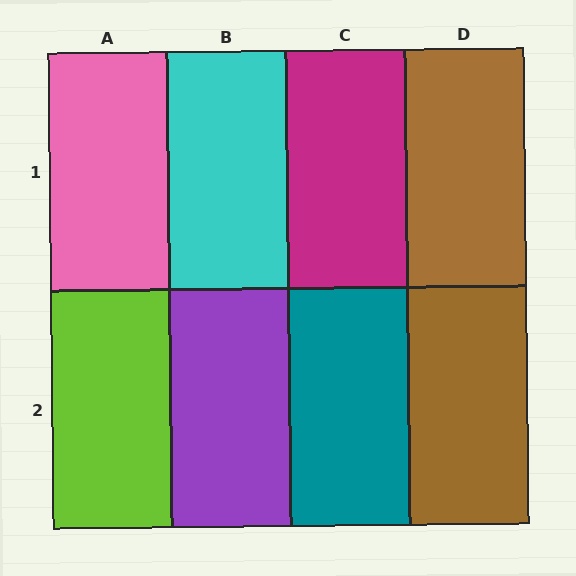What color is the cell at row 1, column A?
Pink.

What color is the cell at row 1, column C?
Magenta.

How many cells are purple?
1 cell is purple.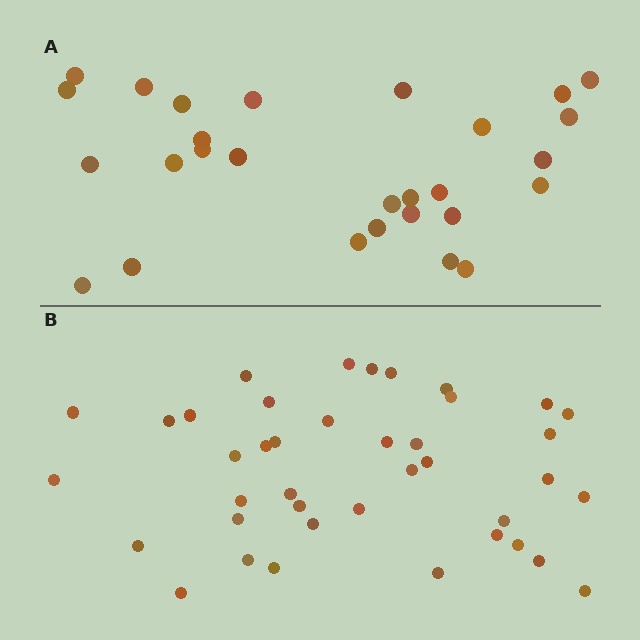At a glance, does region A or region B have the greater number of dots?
Region B (the bottom region) has more dots.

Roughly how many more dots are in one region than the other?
Region B has roughly 12 or so more dots than region A.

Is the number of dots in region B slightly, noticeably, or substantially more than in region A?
Region B has noticeably more, but not dramatically so. The ratio is roughly 1.4 to 1.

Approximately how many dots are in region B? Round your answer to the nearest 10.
About 40 dots.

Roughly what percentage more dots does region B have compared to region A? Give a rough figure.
About 45% more.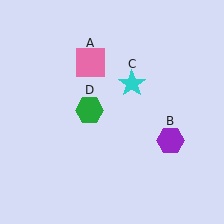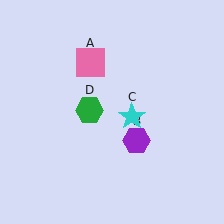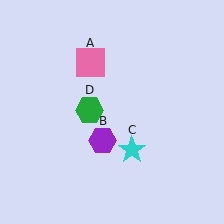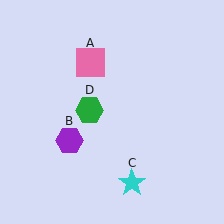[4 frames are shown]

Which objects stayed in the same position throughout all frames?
Pink square (object A) and green hexagon (object D) remained stationary.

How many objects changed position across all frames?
2 objects changed position: purple hexagon (object B), cyan star (object C).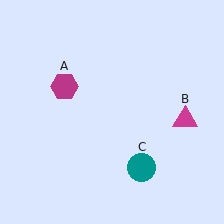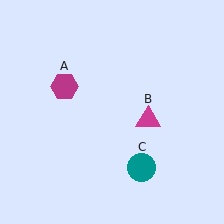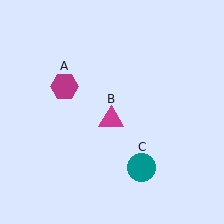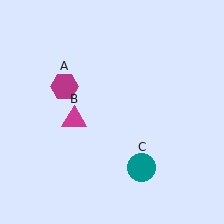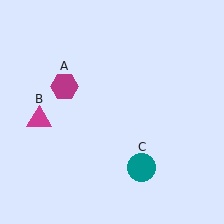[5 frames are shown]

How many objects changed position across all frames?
1 object changed position: magenta triangle (object B).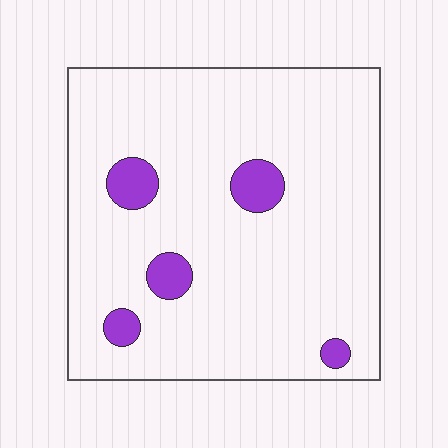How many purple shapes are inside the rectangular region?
5.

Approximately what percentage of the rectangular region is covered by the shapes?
Approximately 10%.